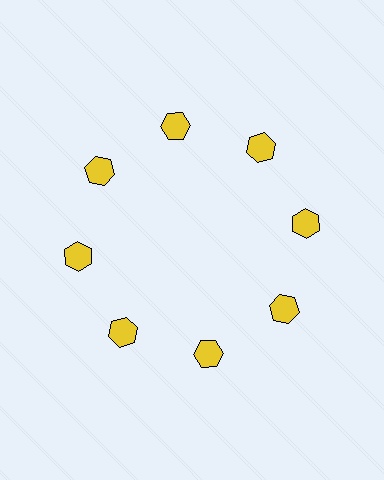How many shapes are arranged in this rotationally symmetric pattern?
There are 8 shapes, arranged in 8 groups of 1.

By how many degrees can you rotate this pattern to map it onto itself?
The pattern maps onto itself every 45 degrees of rotation.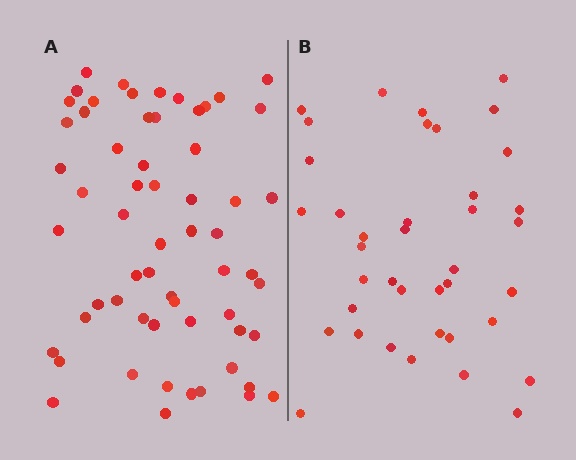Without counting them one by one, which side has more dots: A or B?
Region A (the left region) has more dots.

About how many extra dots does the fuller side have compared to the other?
Region A has approximately 20 more dots than region B.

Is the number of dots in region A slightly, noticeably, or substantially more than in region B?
Region A has substantially more. The ratio is roughly 1.5 to 1.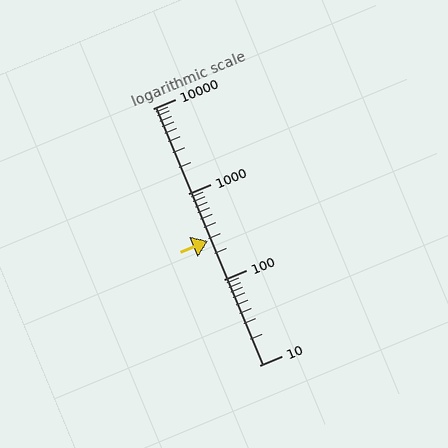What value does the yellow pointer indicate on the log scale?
The pointer indicates approximately 280.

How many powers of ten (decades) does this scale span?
The scale spans 3 decades, from 10 to 10000.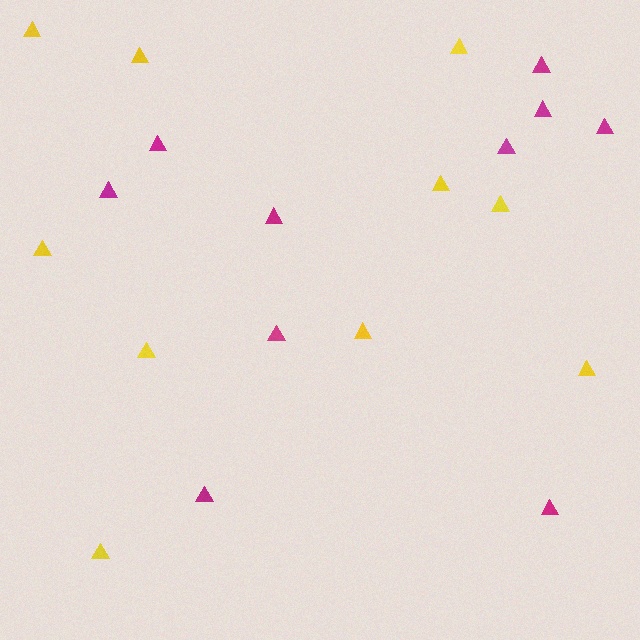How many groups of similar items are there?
There are 2 groups: one group of yellow triangles (10) and one group of magenta triangles (10).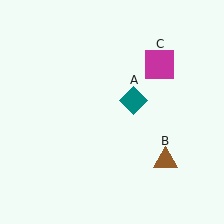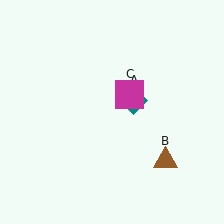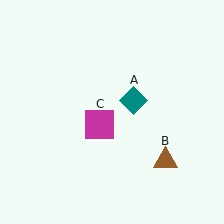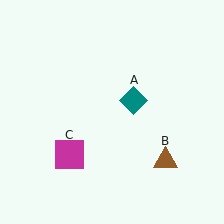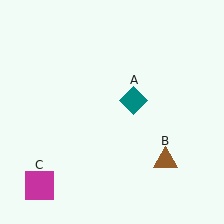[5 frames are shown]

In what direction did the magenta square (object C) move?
The magenta square (object C) moved down and to the left.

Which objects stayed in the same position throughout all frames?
Teal diamond (object A) and brown triangle (object B) remained stationary.